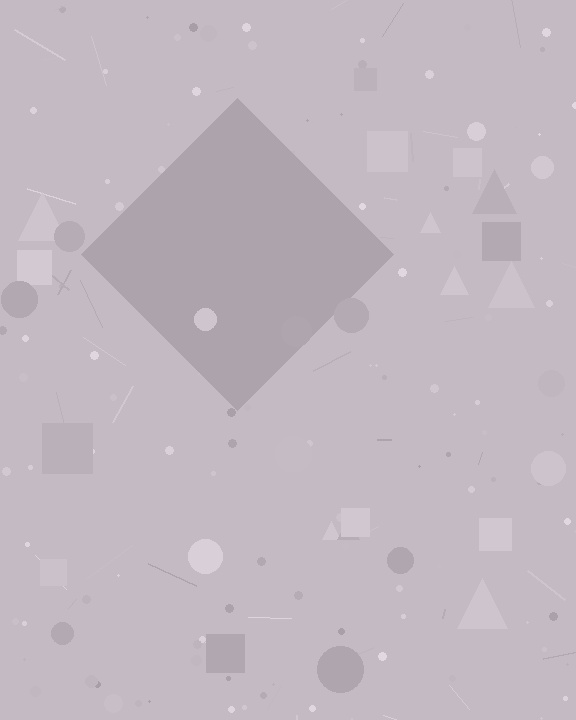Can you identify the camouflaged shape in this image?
The camouflaged shape is a diamond.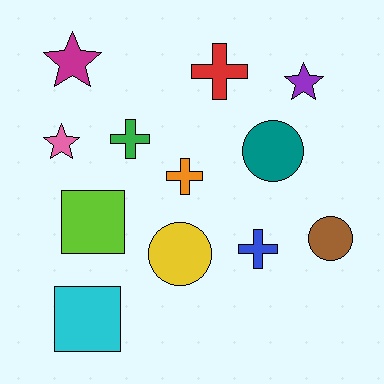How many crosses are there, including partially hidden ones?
There are 4 crosses.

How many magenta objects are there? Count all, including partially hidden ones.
There is 1 magenta object.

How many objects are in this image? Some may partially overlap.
There are 12 objects.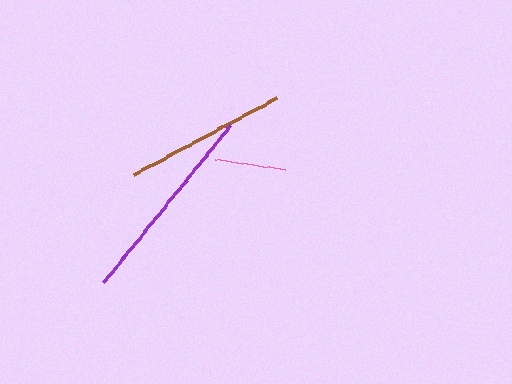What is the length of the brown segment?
The brown segment is approximately 162 pixels long.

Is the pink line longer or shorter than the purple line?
The purple line is longer than the pink line.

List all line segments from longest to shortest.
From longest to shortest: purple, brown, pink.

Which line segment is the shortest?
The pink line is the shortest at approximately 71 pixels.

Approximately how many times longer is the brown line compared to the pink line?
The brown line is approximately 2.3 times the length of the pink line.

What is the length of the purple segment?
The purple segment is approximately 202 pixels long.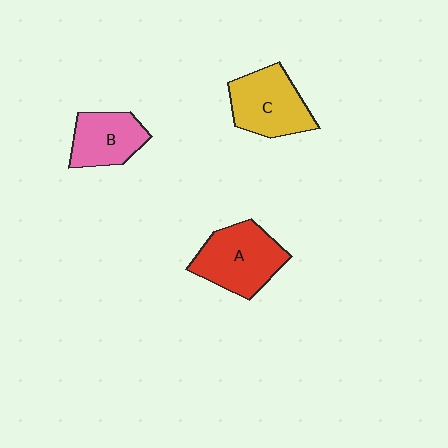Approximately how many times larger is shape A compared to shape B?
Approximately 1.4 times.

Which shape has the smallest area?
Shape B (pink).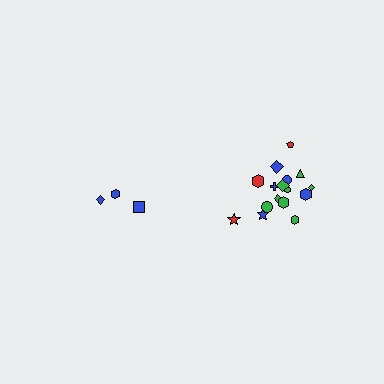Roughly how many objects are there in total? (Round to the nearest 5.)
Roughly 20 objects in total.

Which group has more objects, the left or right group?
The right group.